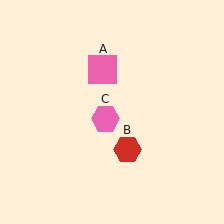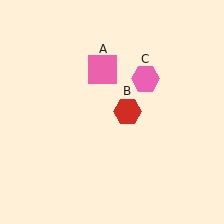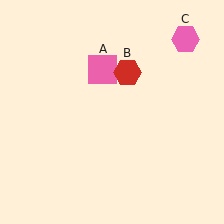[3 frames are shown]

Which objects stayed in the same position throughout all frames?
Pink square (object A) remained stationary.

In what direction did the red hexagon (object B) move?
The red hexagon (object B) moved up.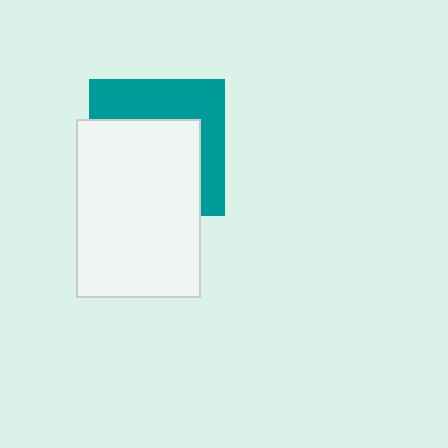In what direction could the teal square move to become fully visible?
The teal square could move toward the upper-right. That would shift it out from behind the white rectangle entirely.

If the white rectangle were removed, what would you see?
You would see the complete teal square.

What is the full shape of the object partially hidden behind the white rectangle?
The partially hidden object is a teal square.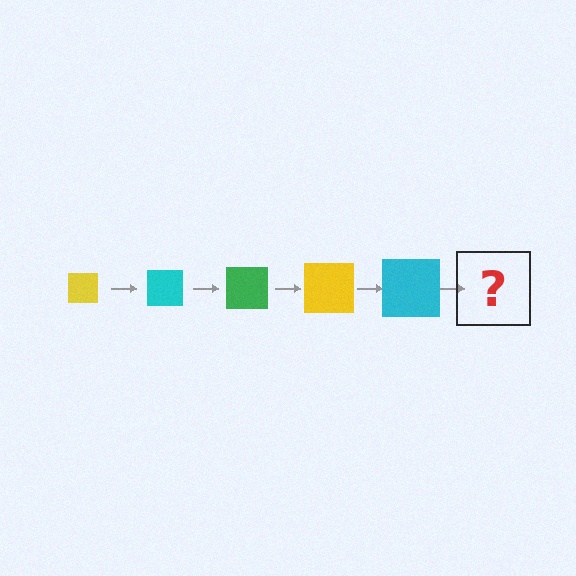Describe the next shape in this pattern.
It should be a green square, larger than the previous one.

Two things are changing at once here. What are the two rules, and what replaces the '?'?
The two rules are that the square grows larger each step and the color cycles through yellow, cyan, and green. The '?' should be a green square, larger than the previous one.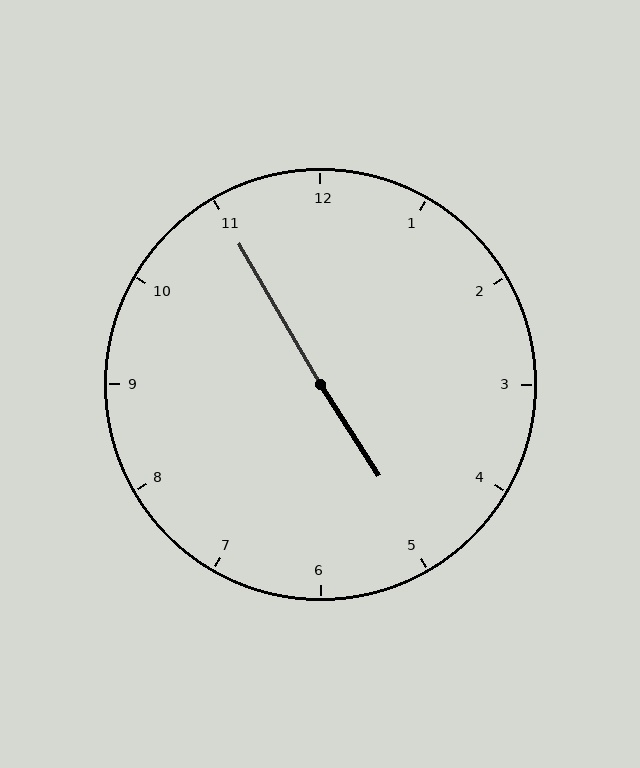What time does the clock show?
4:55.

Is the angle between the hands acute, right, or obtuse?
It is obtuse.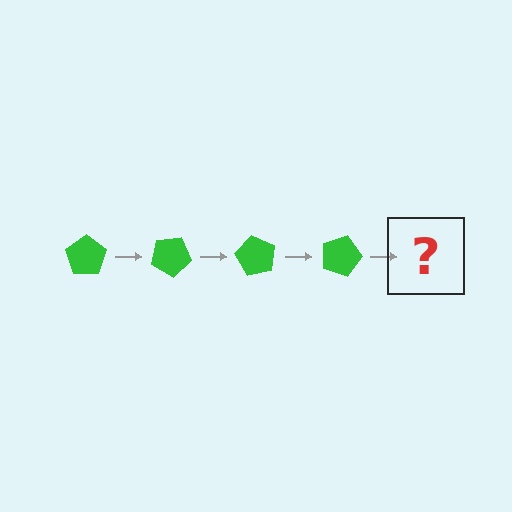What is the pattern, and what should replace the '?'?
The pattern is that the pentagon rotates 30 degrees each step. The '?' should be a green pentagon rotated 120 degrees.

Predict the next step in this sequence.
The next step is a green pentagon rotated 120 degrees.